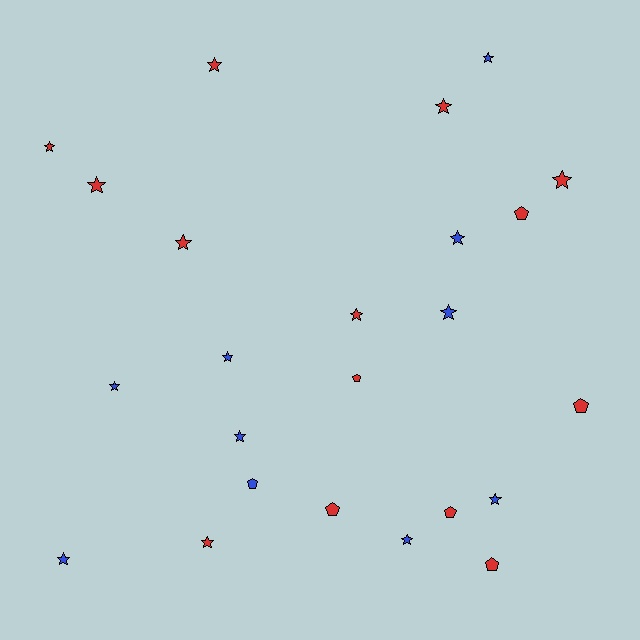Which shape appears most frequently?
Star, with 17 objects.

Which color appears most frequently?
Red, with 14 objects.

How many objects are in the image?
There are 24 objects.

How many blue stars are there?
There are 9 blue stars.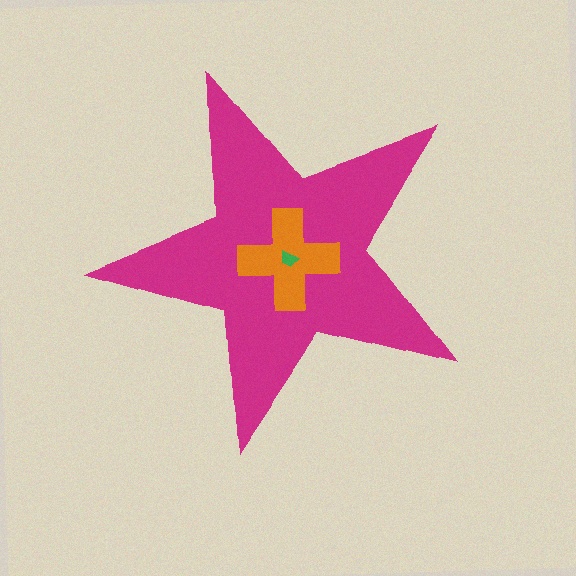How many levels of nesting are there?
3.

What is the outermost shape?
The magenta star.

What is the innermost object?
The green trapezoid.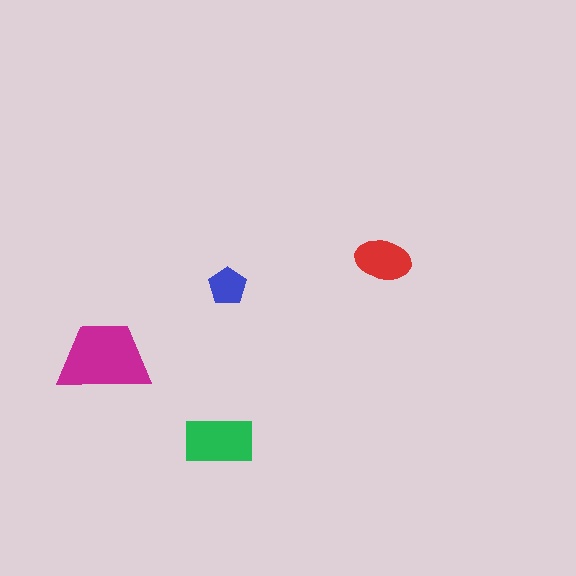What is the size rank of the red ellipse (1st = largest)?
3rd.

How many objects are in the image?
There are 4 objects in the image.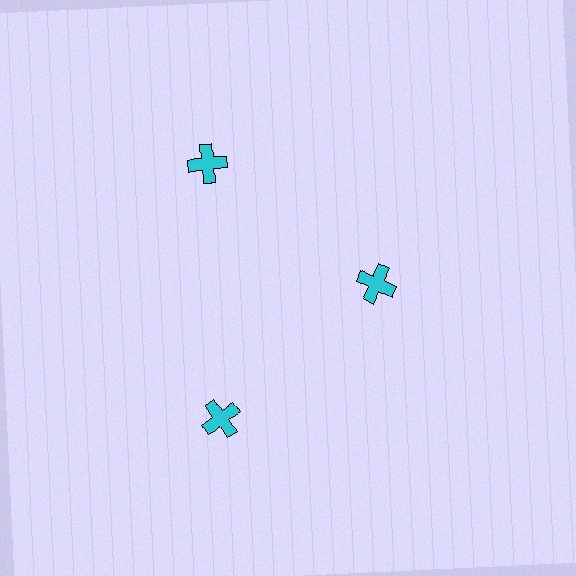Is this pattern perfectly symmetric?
No. The 3 cyan crosses are arranged in a ring, but one element near the 3 o'clock position is pulled inward toward the center, breaking the 3-fold rotational symmetry.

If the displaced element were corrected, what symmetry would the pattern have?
It would have 3-fold rotational symmetry — the pattern would map onto itself every 120 degrees.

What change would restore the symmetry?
The symmetry would be restored by moving it outward, back onto the ring so that all 3 crosses sit at equal angles and equal distance from the center.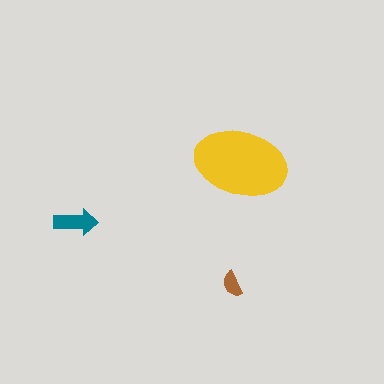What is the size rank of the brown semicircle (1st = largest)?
3rd.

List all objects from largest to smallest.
The yellow ellipse, the teal arrow, the brown semicircle.